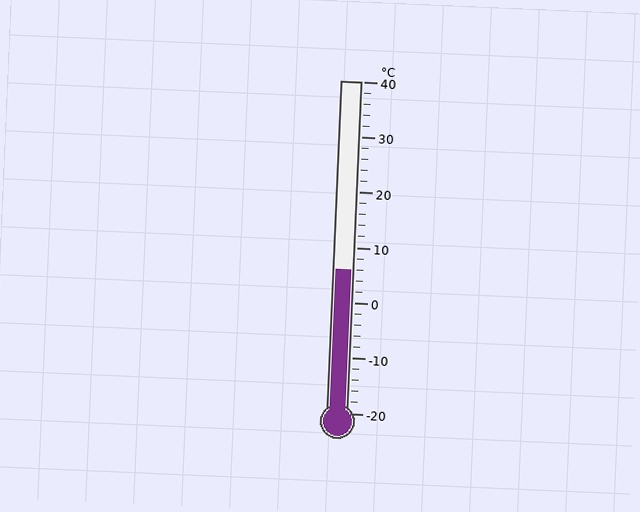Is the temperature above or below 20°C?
The temperature is below 20°C.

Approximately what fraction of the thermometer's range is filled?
The thermometer is filled to approximately 45% of its range.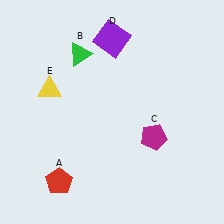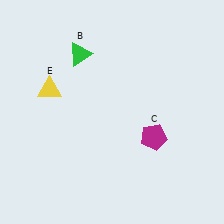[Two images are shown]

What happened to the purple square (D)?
The purple square (D) was removed in Image 2. It was in the top-right area of Image 1.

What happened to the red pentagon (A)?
The red pentagon (A) was removed in Image 2. It was in the bottom-left area of Image 1.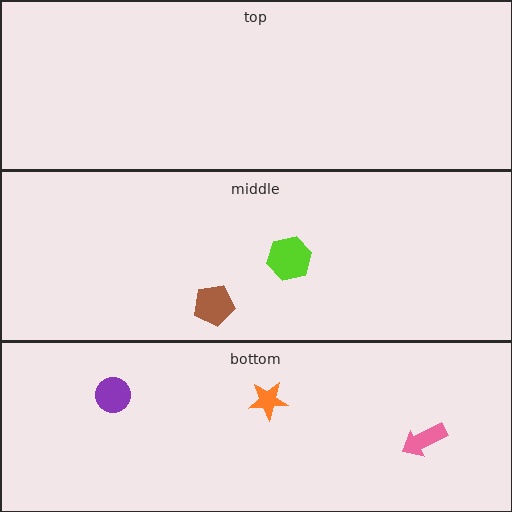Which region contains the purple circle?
The bottom region.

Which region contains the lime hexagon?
The middle region.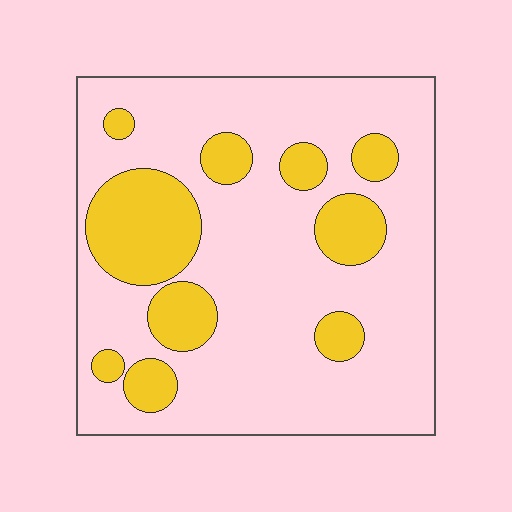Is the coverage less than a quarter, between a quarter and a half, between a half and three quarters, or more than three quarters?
Less than a quarter.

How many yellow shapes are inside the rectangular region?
10.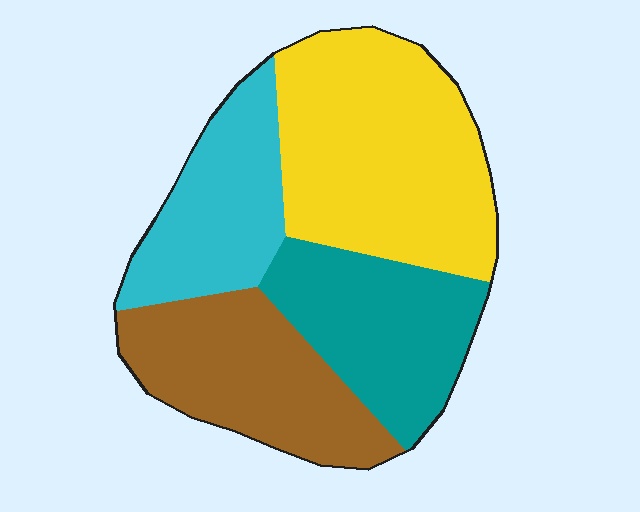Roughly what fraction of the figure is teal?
Teal takes up about one fifth (1/5) of the figure.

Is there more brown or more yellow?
Yellow.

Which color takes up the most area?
Yellow, at roughly 35%.